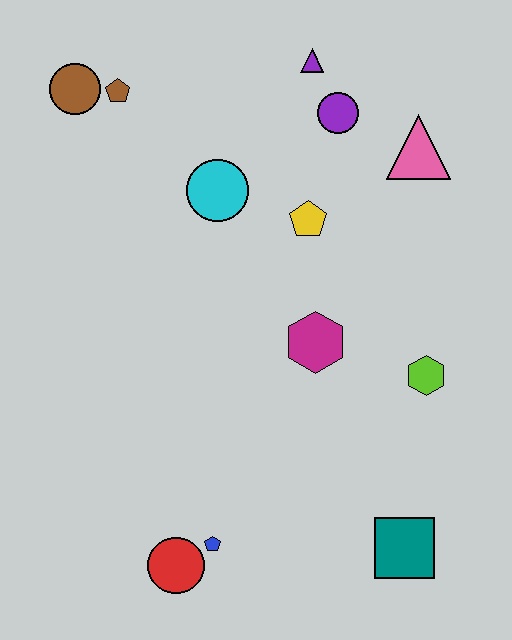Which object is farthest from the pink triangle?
The red circle is farthest from the pink triangle.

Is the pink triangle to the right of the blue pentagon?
Yes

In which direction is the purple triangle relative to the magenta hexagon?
The purple triangle is above the magenta hexagon.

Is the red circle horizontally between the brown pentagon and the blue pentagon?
Yes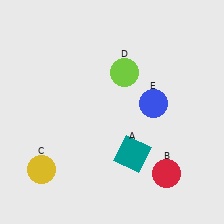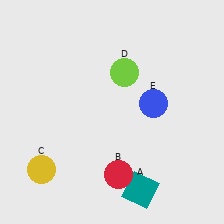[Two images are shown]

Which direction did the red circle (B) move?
The red circle (B) moved left.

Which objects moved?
The objects that moved are: the teal square (A), the red circle (B).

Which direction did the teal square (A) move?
The teal square (A) moved down.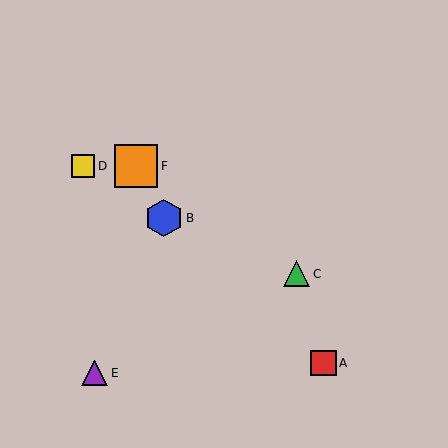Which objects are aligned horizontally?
Objects D, F are aligned horizontally.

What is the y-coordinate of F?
Object F is at y≈166.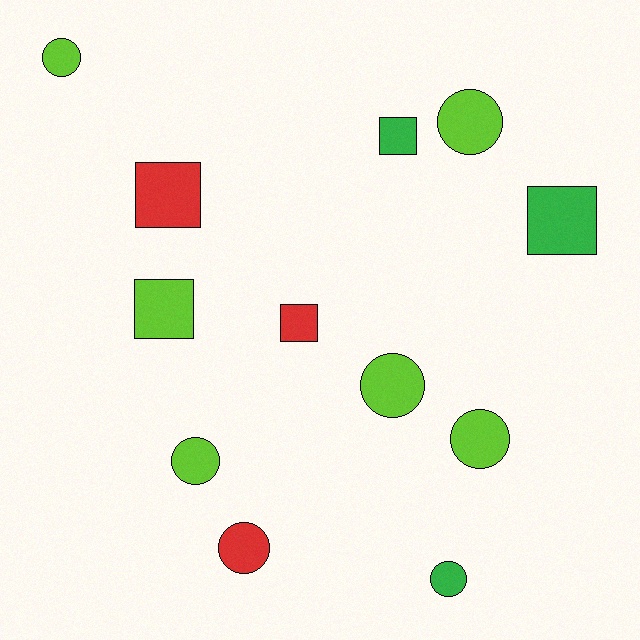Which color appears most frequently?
Lime, with 6 objects.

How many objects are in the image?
There are 12 objects.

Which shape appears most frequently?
Circle, with 7 objects.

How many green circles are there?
There is 1 green circle.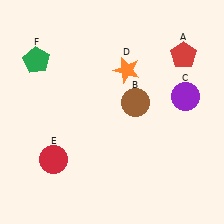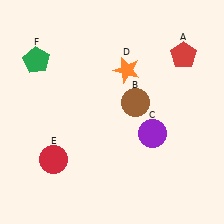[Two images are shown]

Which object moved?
The purple circle (C) moved down.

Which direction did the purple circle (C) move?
The purple circle (C) moved down.